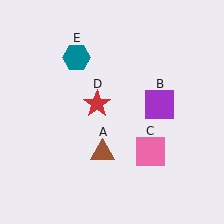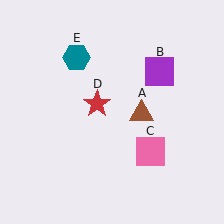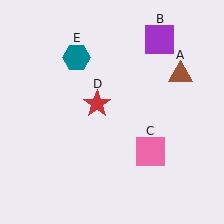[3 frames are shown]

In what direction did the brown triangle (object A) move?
The brown triangle (object A) moved up and to the right.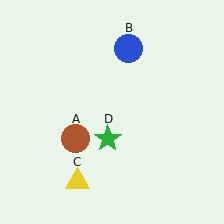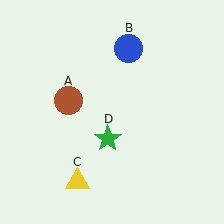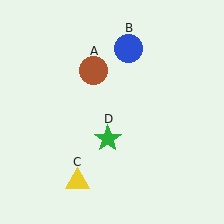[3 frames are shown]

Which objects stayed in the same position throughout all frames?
Blue circle (object B) and yellow triangle (object C) and green star (object D) remained stationary.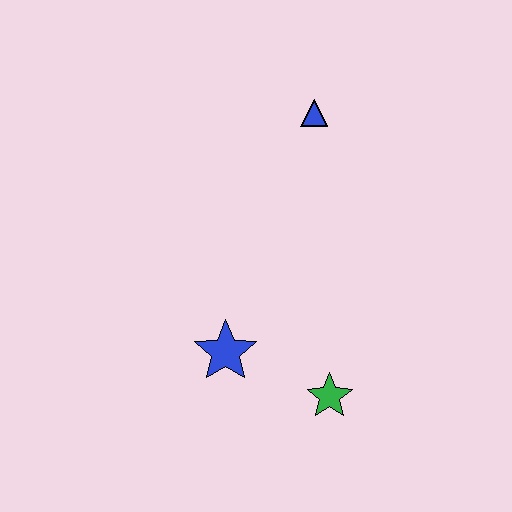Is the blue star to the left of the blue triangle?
Yes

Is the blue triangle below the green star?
No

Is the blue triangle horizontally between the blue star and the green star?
Yes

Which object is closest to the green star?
The blue star is closest to the green star.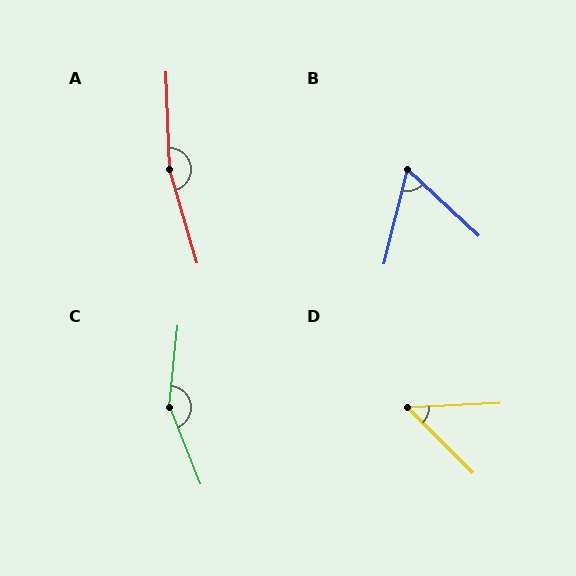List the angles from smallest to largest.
D (48°), B (61°), C (153°), A (166°).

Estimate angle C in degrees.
Approximately 153 degrees.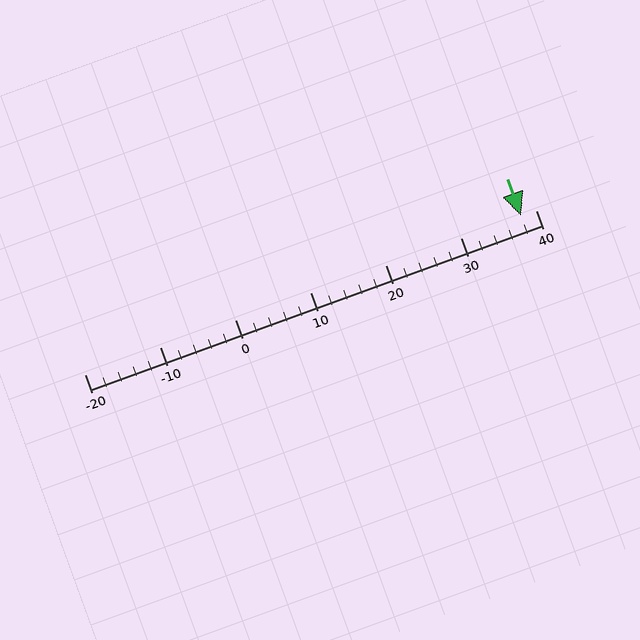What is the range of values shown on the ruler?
The ruler shows values from -20 to 40.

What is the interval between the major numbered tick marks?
The major tick marks are spaced 10 units apart.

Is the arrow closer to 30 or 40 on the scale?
The arrow is closer to 40.